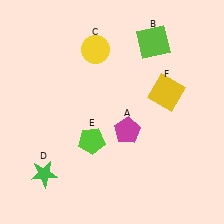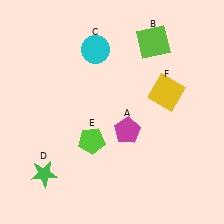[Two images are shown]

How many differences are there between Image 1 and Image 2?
There is 1 difference between the two images.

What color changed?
The circle (C) changed from yellow in Image 1 to cyan in Image 2.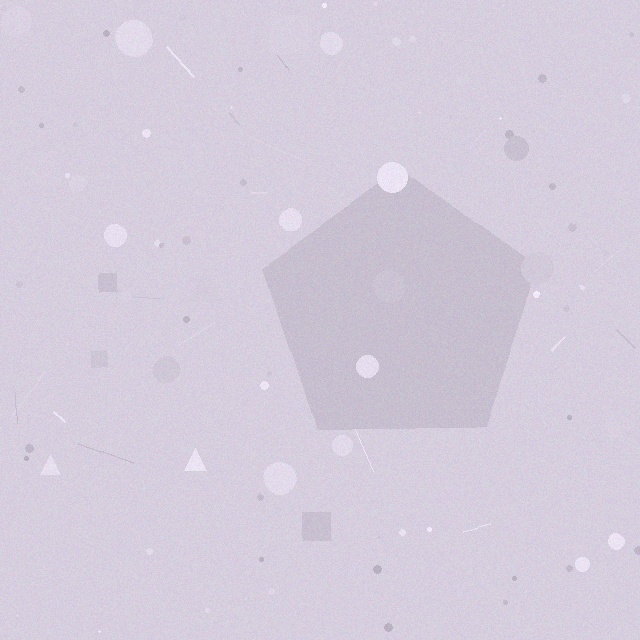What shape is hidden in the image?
A pentagon is hidden in the image.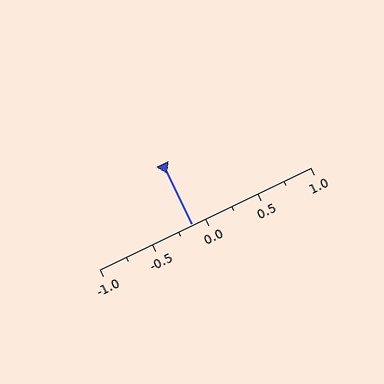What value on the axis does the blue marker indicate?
The marker indicates approximately -0.12.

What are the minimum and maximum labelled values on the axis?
The axis runs from -1.0 to 1.0.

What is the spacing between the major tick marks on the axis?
The major ticks are spaced 0.5 apart.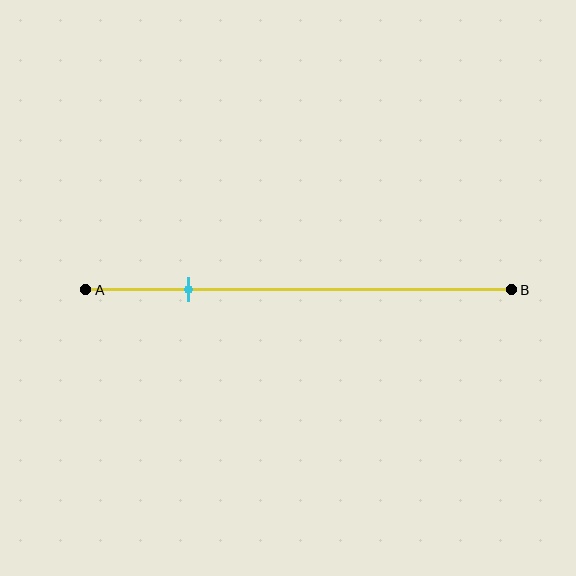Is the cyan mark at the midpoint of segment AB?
No, the mark is at about 25% from A, not at the 50% midpoint.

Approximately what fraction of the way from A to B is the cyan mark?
The cyan mark is approximately 25% of the way from A to B.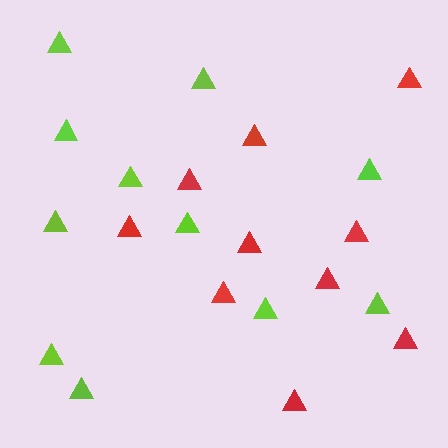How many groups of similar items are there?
There are 2 groups: one group of red triangles (10) and one group of lime triangles (11).